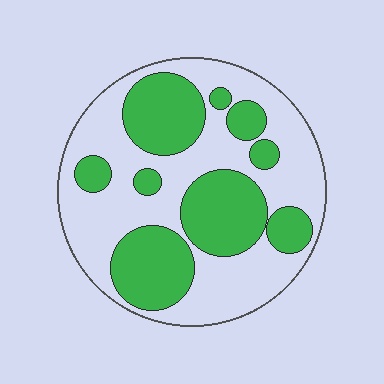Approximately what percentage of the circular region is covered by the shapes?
Approximately 40%.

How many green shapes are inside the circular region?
9.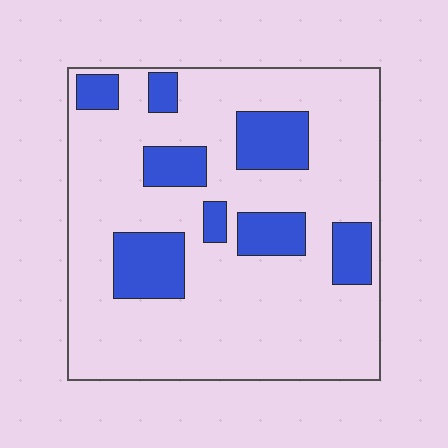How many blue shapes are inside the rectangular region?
8.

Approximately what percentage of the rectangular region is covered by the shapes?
Approximately 20%.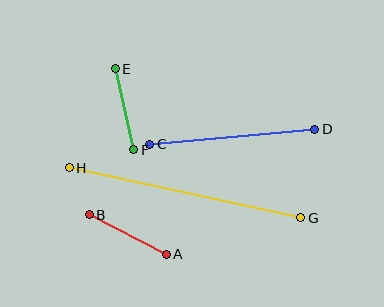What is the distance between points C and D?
The distance is approximately 165 pixels.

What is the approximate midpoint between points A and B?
The midpoint is at approximately (128, 235) pixels.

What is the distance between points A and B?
The distance is approximately 87 pixels.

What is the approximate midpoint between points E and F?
The midpoint is at approximately (125, 109) pixels.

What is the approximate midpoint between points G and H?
The midpoint is at approximately (185, 193) pixels.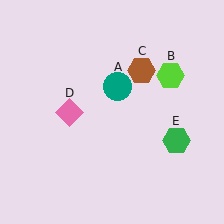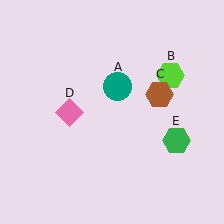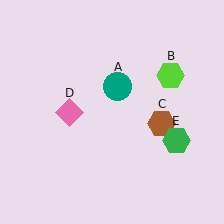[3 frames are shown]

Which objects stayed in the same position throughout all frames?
Teal circle (object A) and lime hexagon (object B) and pink diamond (object D) and green hexagon (object E) remained stationary.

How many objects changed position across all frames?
1 object changed position: brown hexagon (object C).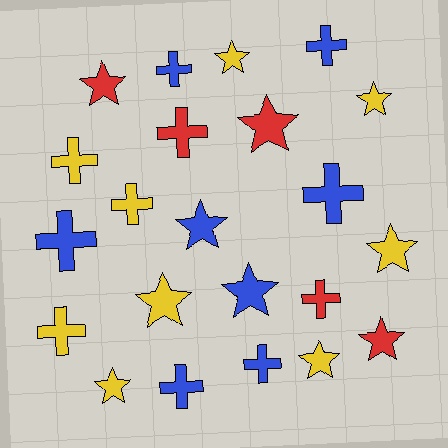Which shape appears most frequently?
Star, with 11 objects.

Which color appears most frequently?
Yellow, with 9 objects.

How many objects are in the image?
There are 22 objects.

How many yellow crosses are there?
There are 3 yellow crosses.